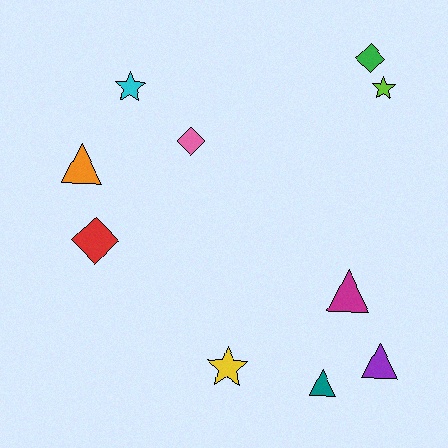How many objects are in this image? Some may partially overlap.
There are 10 objects.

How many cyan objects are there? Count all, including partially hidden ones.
There is 1 cyan object.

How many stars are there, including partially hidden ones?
There are 3 stars.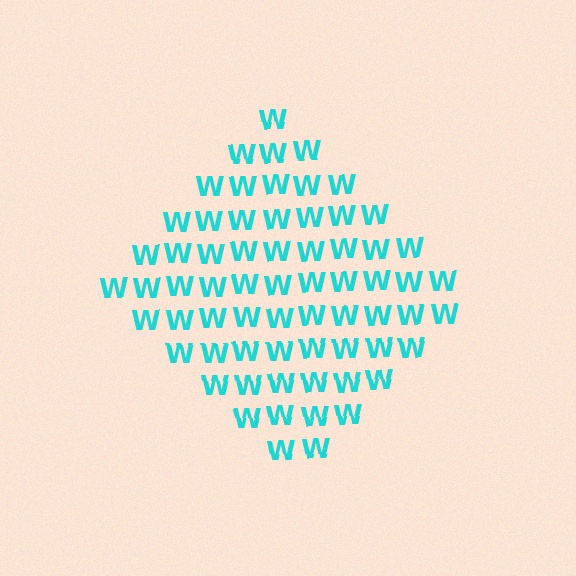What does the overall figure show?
The overall figure shows a diamond.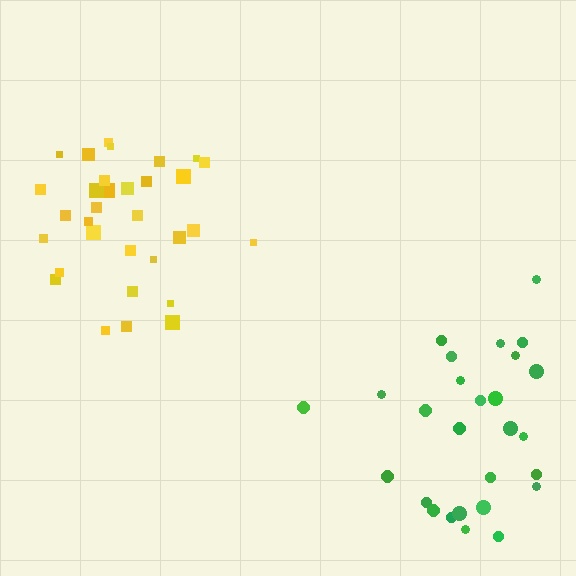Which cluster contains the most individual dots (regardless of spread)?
Yellow (32).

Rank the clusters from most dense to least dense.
yellow, green.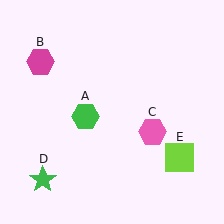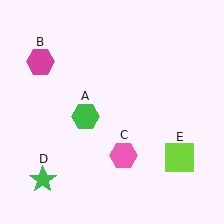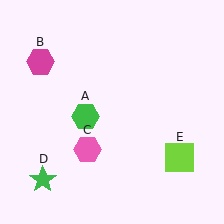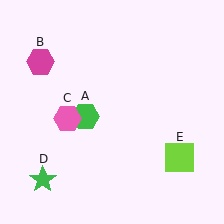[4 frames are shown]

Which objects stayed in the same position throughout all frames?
Green hexagon (object A) and magenta hexagon (object B) and green star (object D) and lime square (object E) remained stationary.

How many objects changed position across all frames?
1 object changed position: pink hexagon (object C).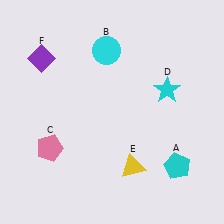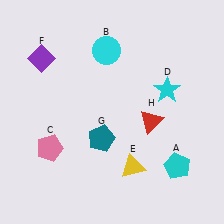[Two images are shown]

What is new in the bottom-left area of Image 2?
A teal pentagon (G) was added in the bottom-left area of Image 2.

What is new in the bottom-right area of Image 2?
A red triangle (H) was added in the bottom-right area of Image 2.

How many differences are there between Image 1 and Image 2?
There are 2 differences between the two images.